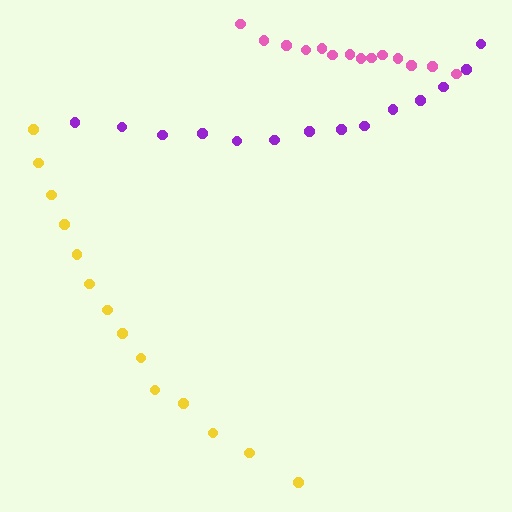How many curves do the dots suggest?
There are 3 distinct paths.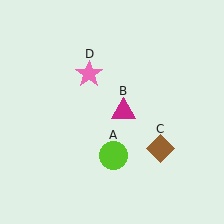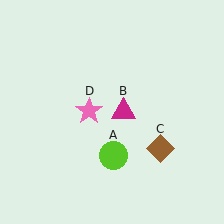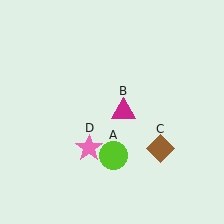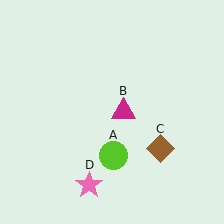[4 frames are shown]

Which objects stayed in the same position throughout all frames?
Lime circle (object A) and magenta triangle (object B) and brown diamond (object C) remained stationary.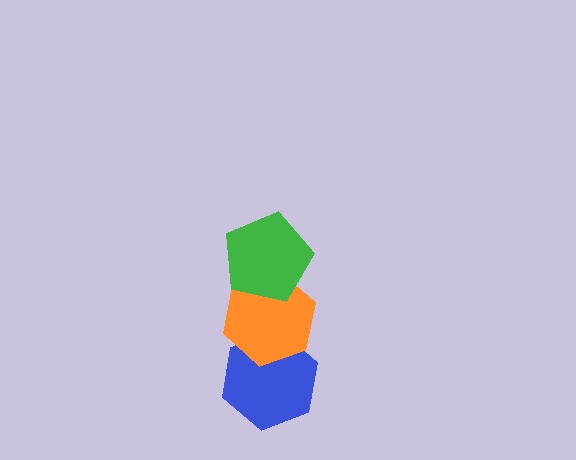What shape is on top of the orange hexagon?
The green pentagon is on top of the orange hexagon.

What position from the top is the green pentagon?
The green pentagon is 1st from the top.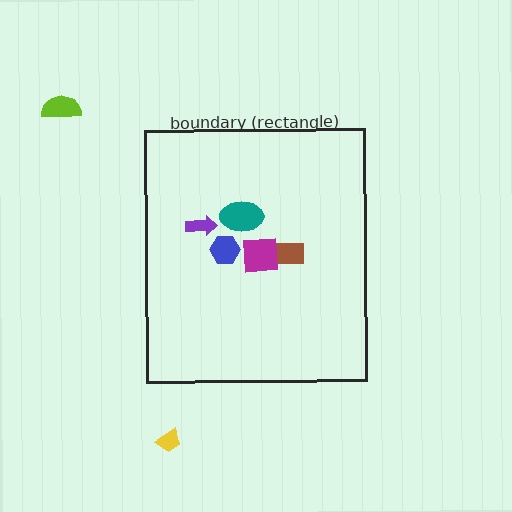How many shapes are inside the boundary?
5 inside, 2 outside.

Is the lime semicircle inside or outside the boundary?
Outside.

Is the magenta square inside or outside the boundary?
Inside.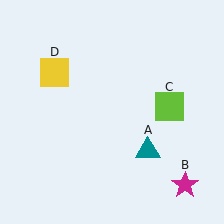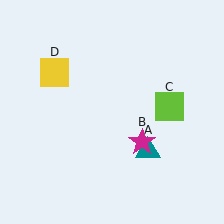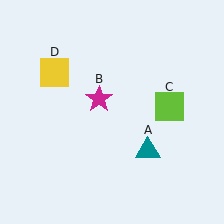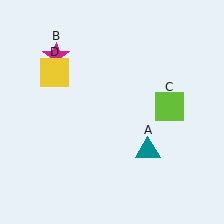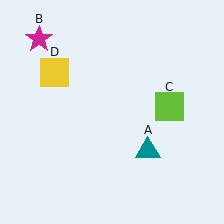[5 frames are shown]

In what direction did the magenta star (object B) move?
The magenta star (object B) moved up and to the left.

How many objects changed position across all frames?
1 object changed position: magenta star (object B).